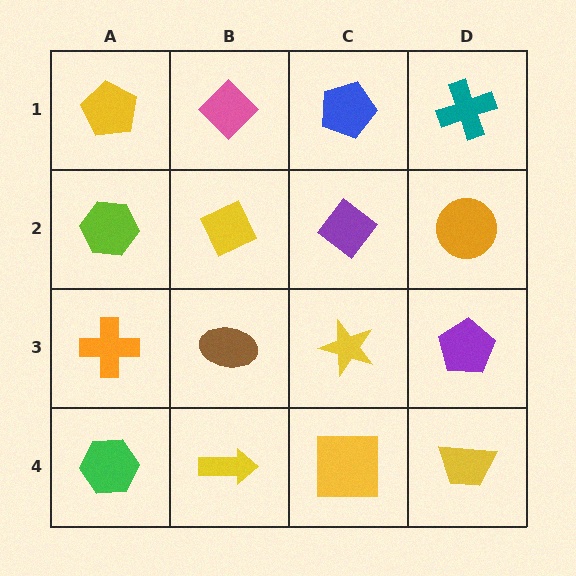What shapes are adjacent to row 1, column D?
An orange circle (row 2, column D), a blue pentagon (row 1, column C).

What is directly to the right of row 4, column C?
A yellow trapezoid.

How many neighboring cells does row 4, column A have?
2.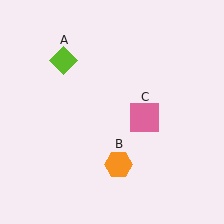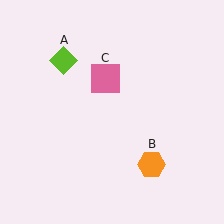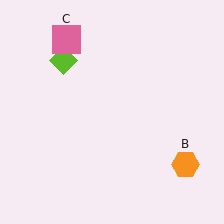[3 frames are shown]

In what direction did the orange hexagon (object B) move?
The orange hexagon (object B) moved right.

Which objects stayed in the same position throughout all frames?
Lime diamond (object A) remained stationary.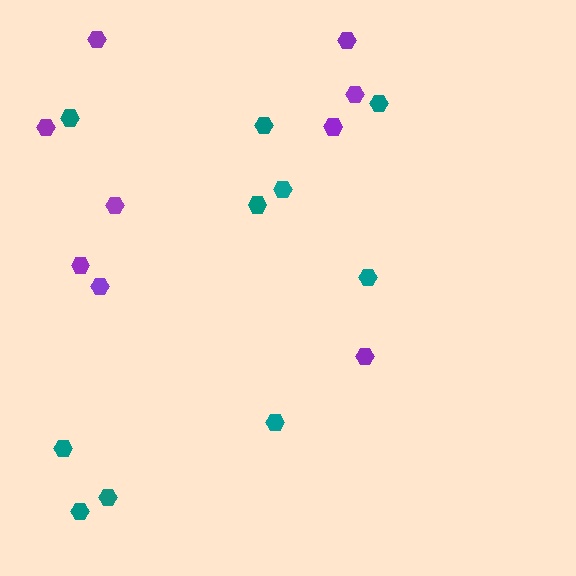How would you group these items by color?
There are 2 groups: one group of teal hexagons (10) and one group of purple hexagons (9).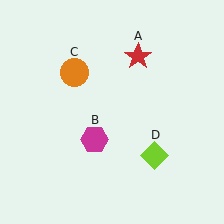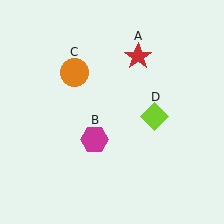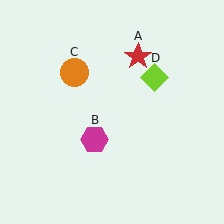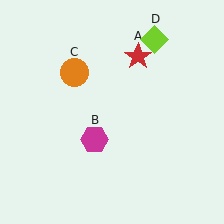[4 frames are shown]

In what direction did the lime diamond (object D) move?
The lime diamond (object D) moved up.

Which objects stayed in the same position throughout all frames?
Red star (object A) and magenta hexagon (object B) and orange circle (object C) remained stationary.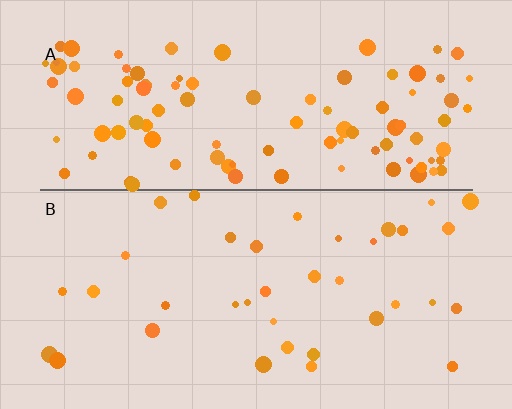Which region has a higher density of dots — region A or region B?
A (the top).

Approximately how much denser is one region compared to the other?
Approximately 2.7× — region A over region B.